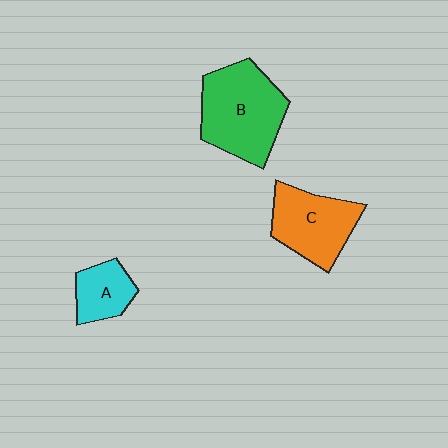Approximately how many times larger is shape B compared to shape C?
Approximately 1.3 times.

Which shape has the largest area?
Shape B (green).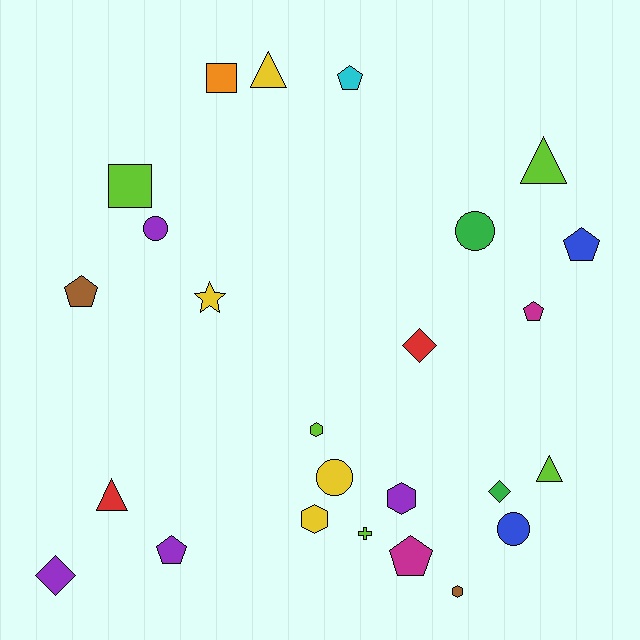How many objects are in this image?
There are 25 objects.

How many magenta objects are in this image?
There are 2 magenta objects.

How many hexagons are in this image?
There are 4 hexagons.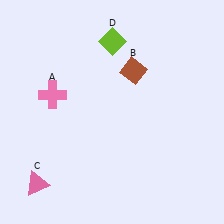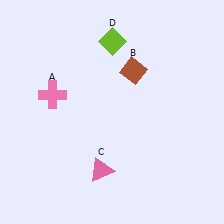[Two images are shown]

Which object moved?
The pink triangle (C) moved right.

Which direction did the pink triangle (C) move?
The pink triangle (C) moved right.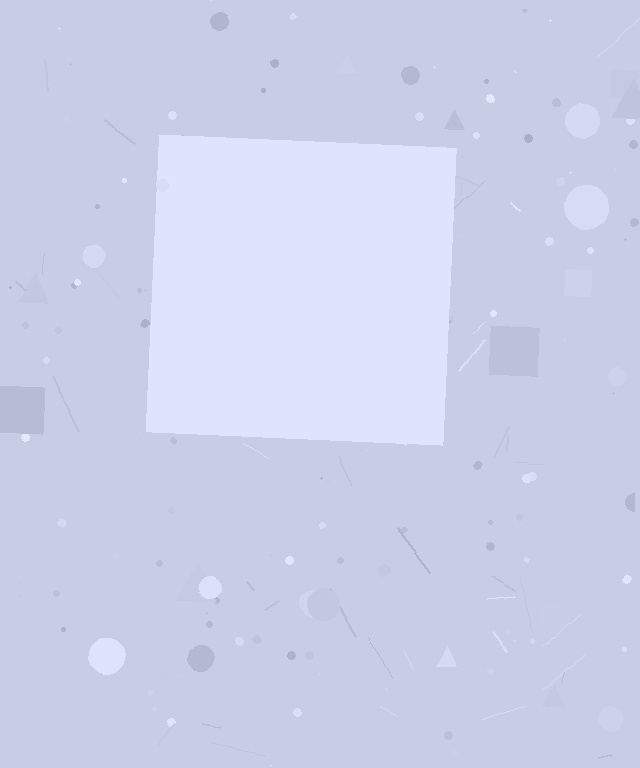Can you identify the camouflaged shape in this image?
The camouflaged shape is a square.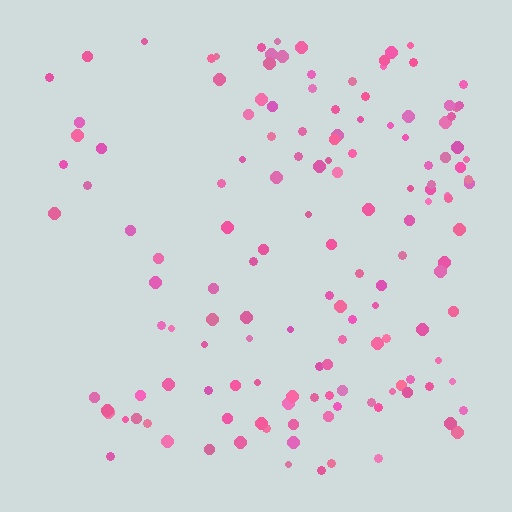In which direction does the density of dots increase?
From left to right, with the right side densest.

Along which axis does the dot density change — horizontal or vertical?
Horizontal.